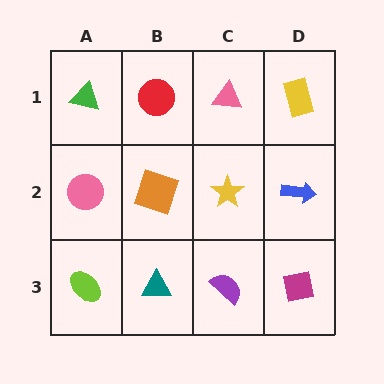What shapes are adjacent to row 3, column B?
An orange square (row 2, column B), a lime ellipse (row 3, column A), a purple semicircle (row 3, column C).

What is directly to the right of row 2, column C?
A blue arrow.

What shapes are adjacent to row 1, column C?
A yellow star (row 2, column C), a red circle (row 1, column B), a yellow rectangle (row 1, column D).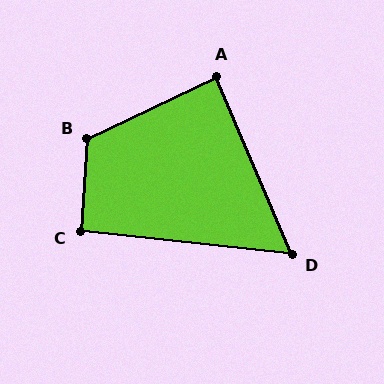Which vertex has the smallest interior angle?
D, at approximately 61 degrees.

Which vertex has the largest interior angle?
B, at approximately 119 degrees.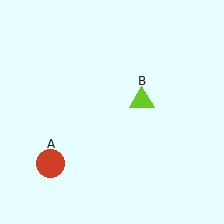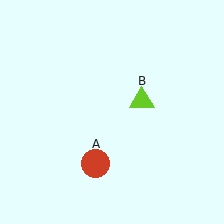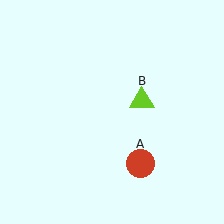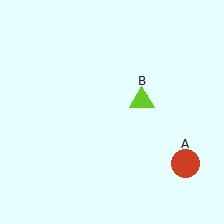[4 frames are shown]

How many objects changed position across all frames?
1 object changed position: red circle (object A).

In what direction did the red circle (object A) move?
The red circle (object A) moved right.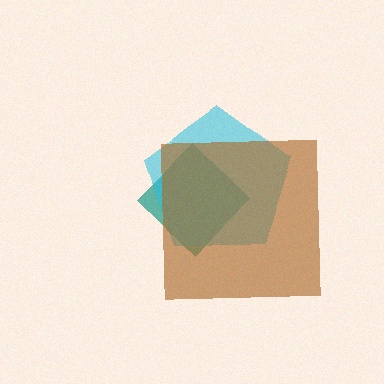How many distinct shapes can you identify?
There are 3 distinct shapes: a teal diamond, a cyan pentagon, a brown square.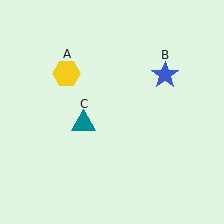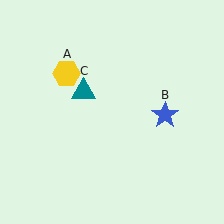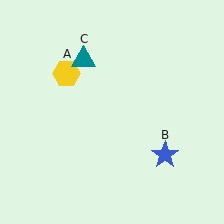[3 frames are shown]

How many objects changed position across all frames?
2 objects changed position: blue star (object B), teal triangle (object C).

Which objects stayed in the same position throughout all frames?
Yellow hexagon (object A) remained stationary.